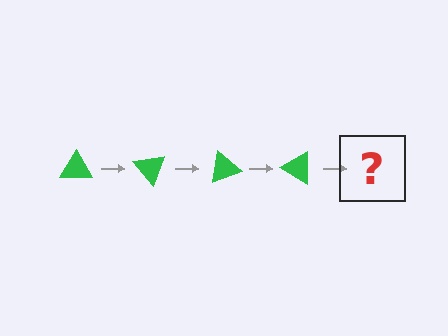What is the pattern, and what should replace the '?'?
The pattern is that the triangle rotates 50 degrees each step. The '?' should be a green triangle rotated 200 degrees.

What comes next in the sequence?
The next element should be a green triangle rotated 200 degrees.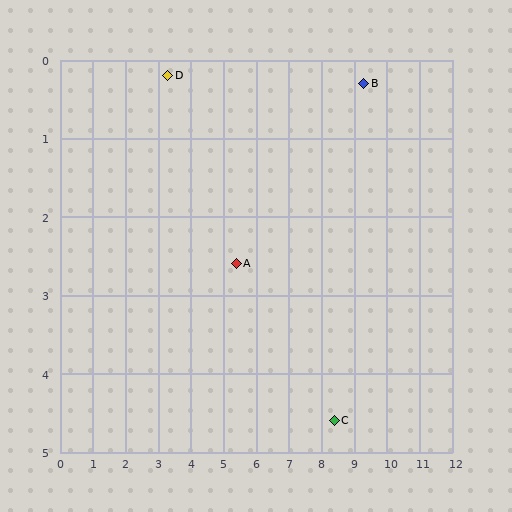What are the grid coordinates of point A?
Point A is at approximately (5.4, 2.6).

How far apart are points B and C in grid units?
Points B and C are about 4.4 grid units apart.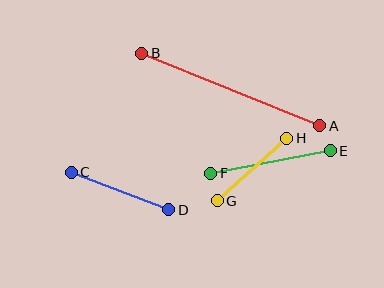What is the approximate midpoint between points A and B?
The midpoint is at approximately (231, 90) pixels.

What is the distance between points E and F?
The distance is approximately 121 pixels.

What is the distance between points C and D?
The distance is approximately 105 pixels.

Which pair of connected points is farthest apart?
Points A and B are farthest apart.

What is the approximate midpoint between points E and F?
The midpoint is at approximately (271, 162) pixels.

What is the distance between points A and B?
The distance is approximately 193 pixels.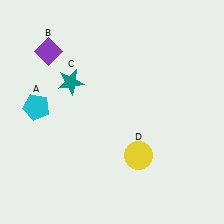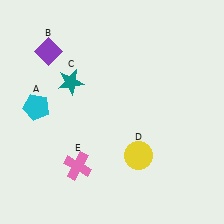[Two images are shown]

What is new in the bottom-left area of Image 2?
A pink cross (E) was added in the bottom-left area of Image 2.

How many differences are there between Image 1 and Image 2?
There is 1 difference between the two images.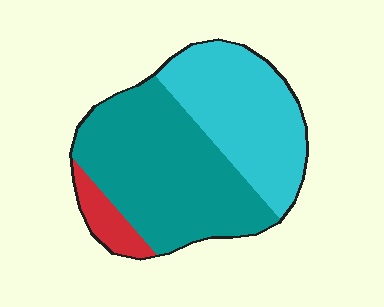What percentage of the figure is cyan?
Cyan covers 39% of the figure.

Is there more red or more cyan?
Cyan.